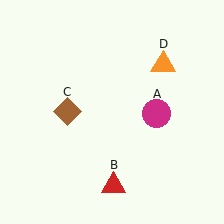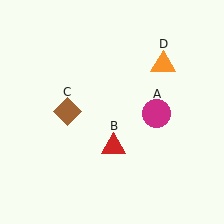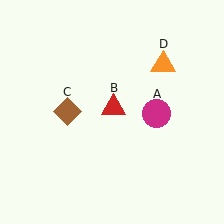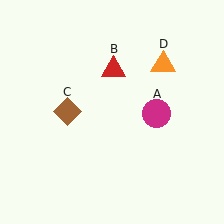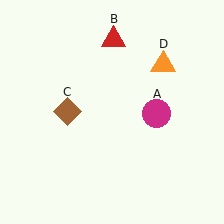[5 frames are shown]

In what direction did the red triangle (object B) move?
The red triangle (object B) moved up.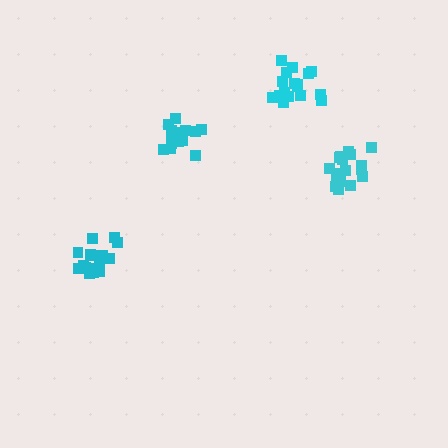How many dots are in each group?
Group 1: 16 dots, Group 2: 17 dots, Group 3: 18 dots, Group 4: 15 dots (66 total).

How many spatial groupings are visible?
There are 4 spatial groupings.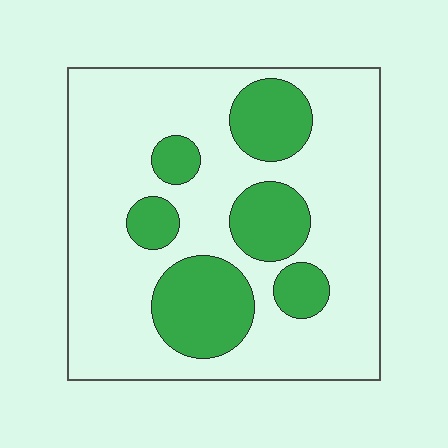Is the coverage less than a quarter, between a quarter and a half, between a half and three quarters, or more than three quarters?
Between a quarter and a half.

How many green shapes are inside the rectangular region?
6.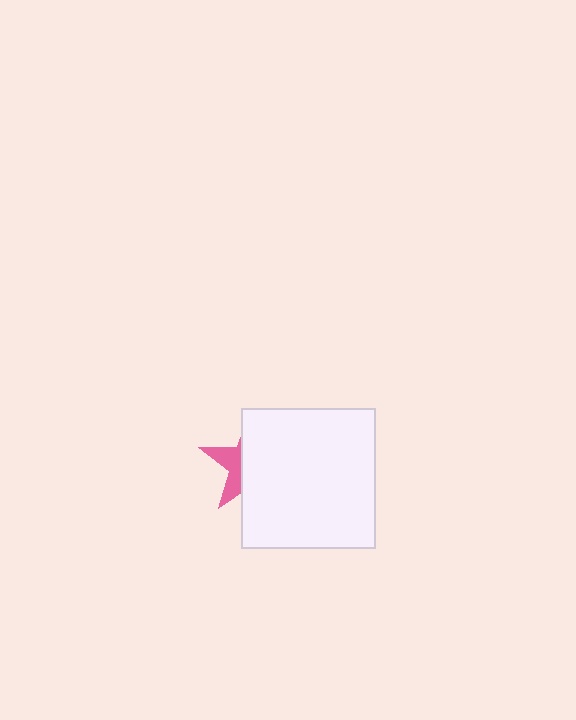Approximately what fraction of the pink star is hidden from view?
Roughly 67% of the pink star is hidden behind the white rectangle.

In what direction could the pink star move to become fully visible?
The pink star could move left. That would shift it out from behind the white rectangle entirely.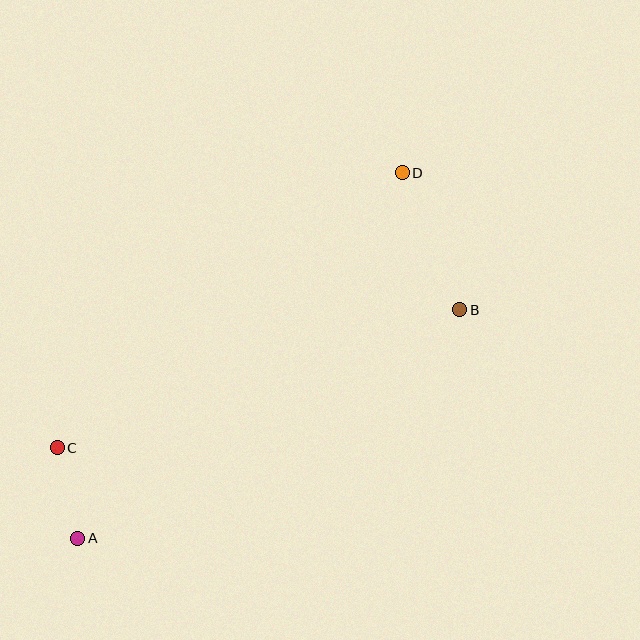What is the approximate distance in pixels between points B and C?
The distance between B and C is approximately 425 pixels.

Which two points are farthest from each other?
Points A and D are farthest from each other.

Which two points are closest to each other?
Points A and C are closest to each other.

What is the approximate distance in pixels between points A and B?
The distance between A and B is approximately 445 pixels.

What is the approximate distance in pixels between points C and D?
The distance between C and D is approximately 441 pixels.